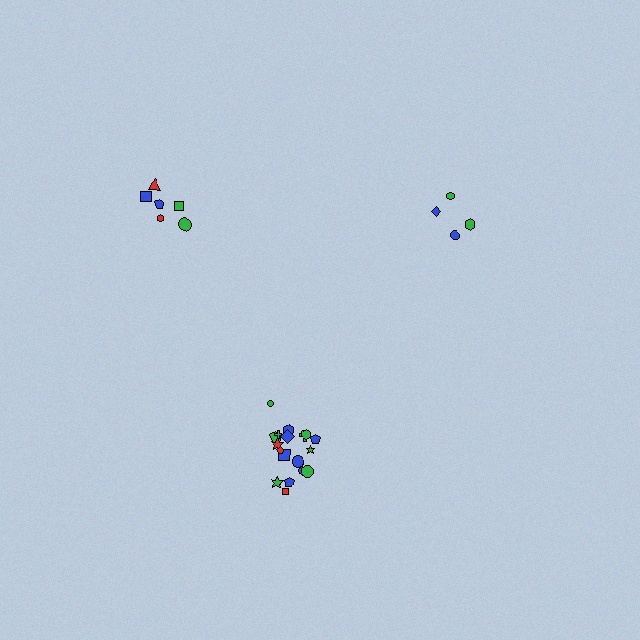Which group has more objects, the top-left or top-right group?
The top-left group.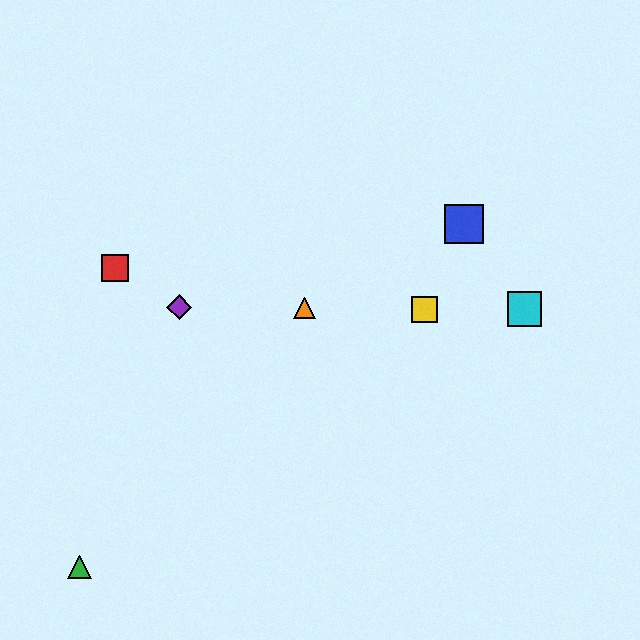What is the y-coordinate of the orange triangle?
The orange triangle is at y≈308.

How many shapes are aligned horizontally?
4 shapes (the yellow square, the purple diamond, the orange triangle, the cyan square) are aligned horizontally.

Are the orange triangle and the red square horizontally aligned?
No, the orange triangle is at y≈308 and the red square is at y≈268.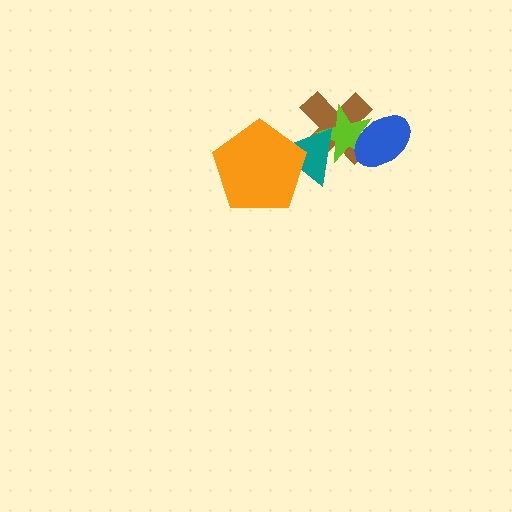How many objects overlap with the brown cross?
3 objects overlap with the brown cross.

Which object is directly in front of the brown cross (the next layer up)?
The lime star is directly in front of the brown cross.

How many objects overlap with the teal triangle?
3 objects overlap with the teal triangle.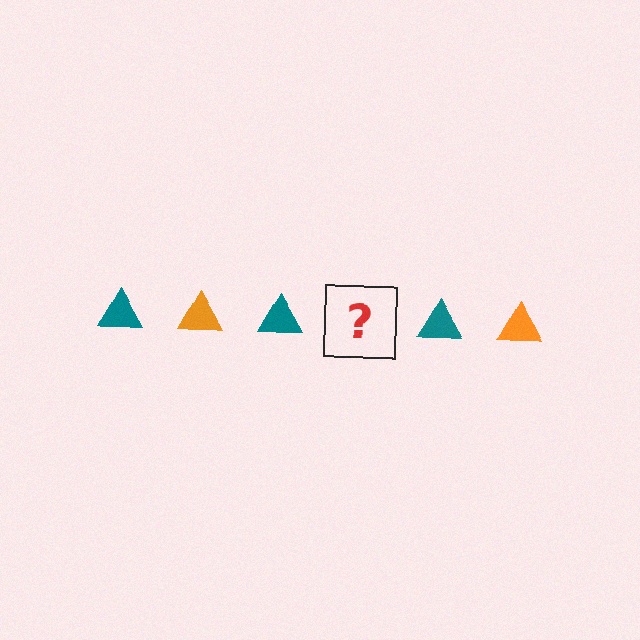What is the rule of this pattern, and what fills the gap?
The rule is that the pattern cycles through teal, orange triangles. The gap should be filled with an orange triangle.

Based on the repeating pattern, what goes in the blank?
The blank should be an orange triangle.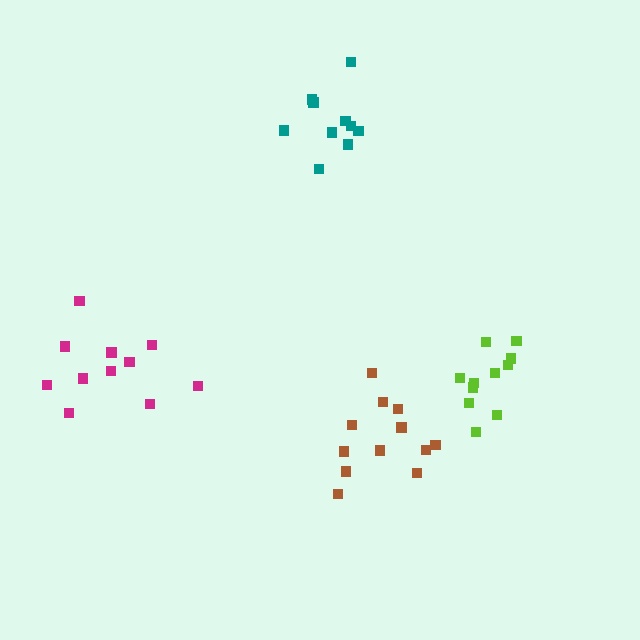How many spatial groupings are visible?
There are 4 spatial groupings.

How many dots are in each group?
Group 1: 11 dots, Group 2: 11 dots, Group 3: 10 dots, Group 4: 12 dots (44 total).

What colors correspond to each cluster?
The clusters are colored: magenta, lime, teal, brown.